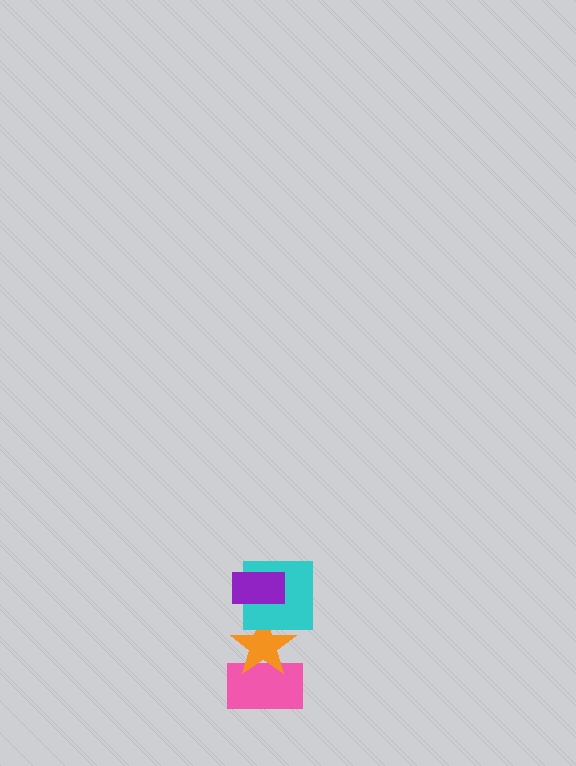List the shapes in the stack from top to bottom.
From top to bottom: the purple rectangle, the cyan square, the orange star, the pink rectangle.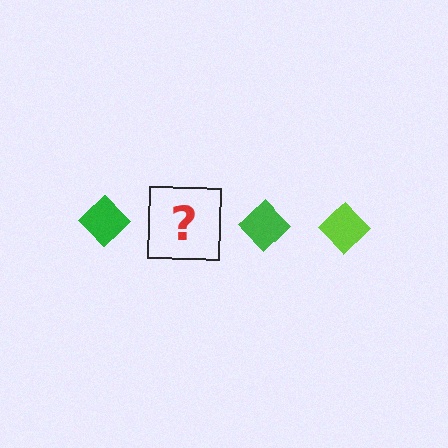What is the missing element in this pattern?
The missing element is a lime diamond.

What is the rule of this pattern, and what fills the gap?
The rule is that the pattern cycles through green, lime diamonds. The gap should be filled with a lime diamond.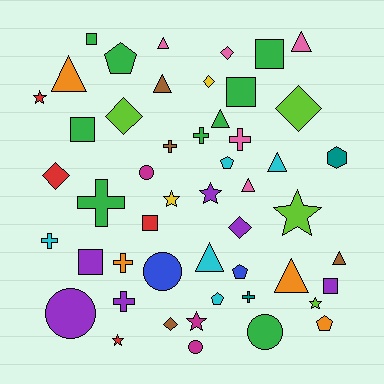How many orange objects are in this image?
There are 4 orange objects.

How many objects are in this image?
There are 50 objects.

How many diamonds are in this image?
There are 7 diamonds.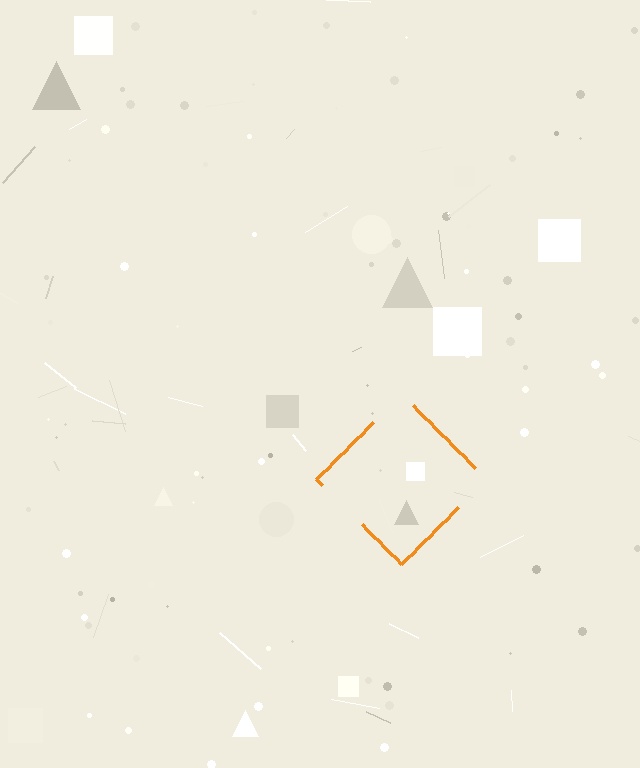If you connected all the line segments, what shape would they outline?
They would outline a diamond.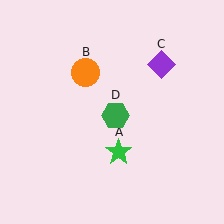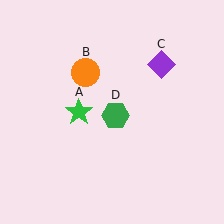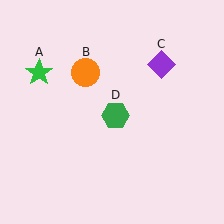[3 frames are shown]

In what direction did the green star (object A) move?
The green star (object A) moved up and to the left.